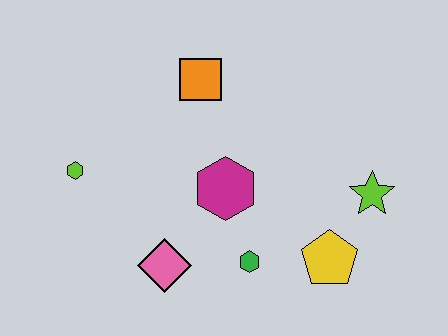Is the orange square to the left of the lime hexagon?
No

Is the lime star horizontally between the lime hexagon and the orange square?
No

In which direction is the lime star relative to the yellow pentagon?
The lime star is above the yellow pentagon.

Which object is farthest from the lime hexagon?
The lime star is farthest from the lime hexagon.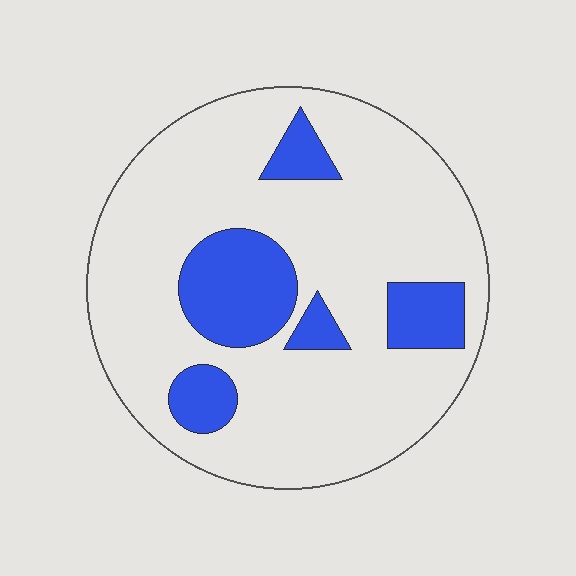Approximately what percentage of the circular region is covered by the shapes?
Approximately 20%.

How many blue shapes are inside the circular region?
5.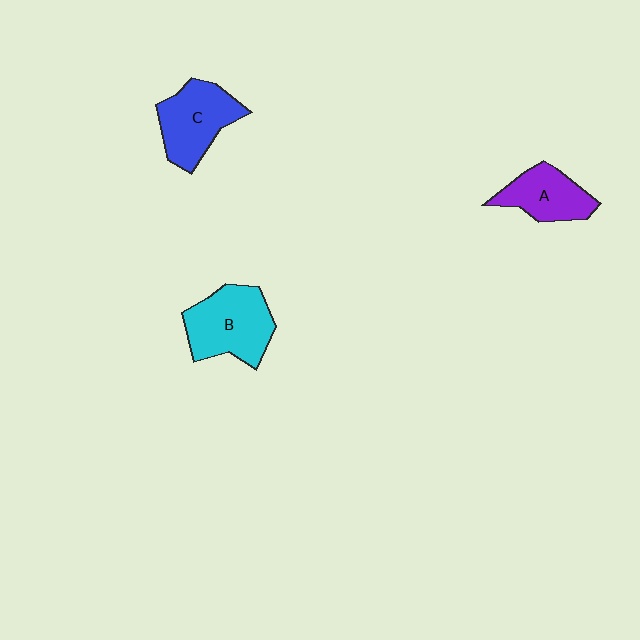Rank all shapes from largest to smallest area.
From largest to smallest: B (cyan), C (blue), A (purple).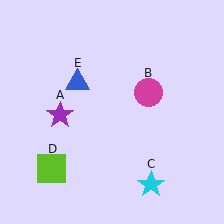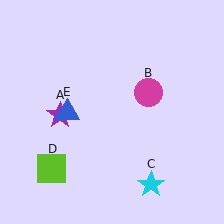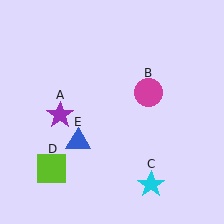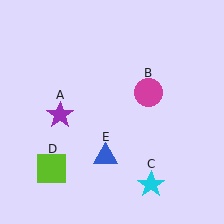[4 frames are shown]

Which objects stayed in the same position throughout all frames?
Purple star (object A) and magenta circle (object B) and cyan star (object C) and lime square (object D) remained stationary.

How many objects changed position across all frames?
1 object changed position: blue triangle (object E).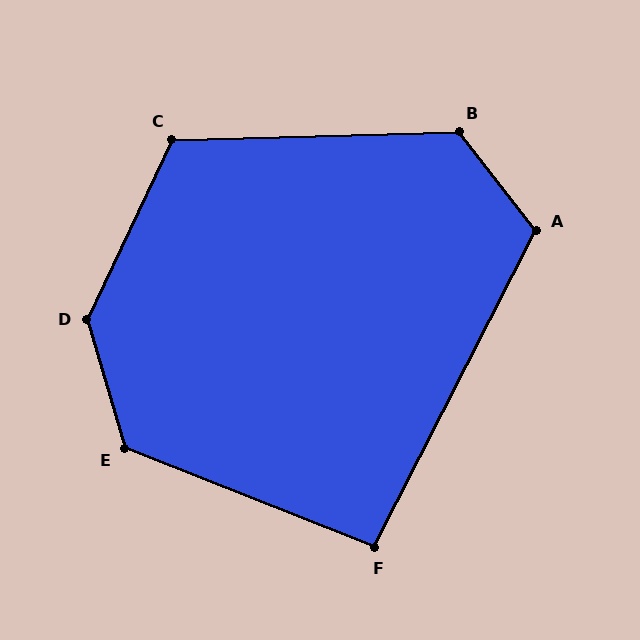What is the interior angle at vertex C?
Approximately 117 degrees (obtuse).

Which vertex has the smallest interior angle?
F, at approximately 95 degrees.